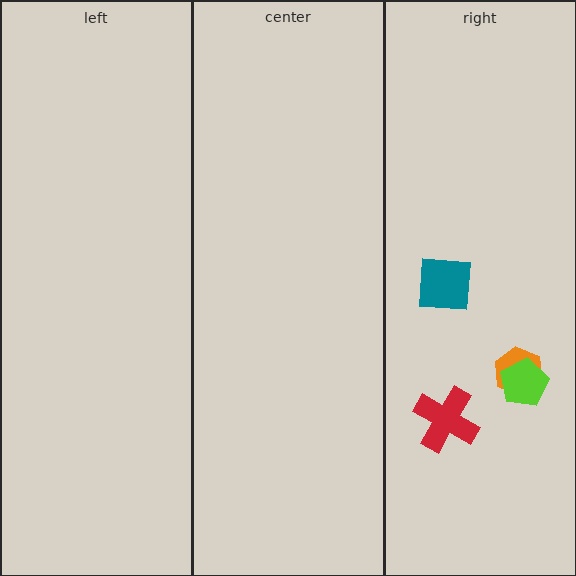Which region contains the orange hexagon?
The right region.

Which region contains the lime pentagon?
The right region.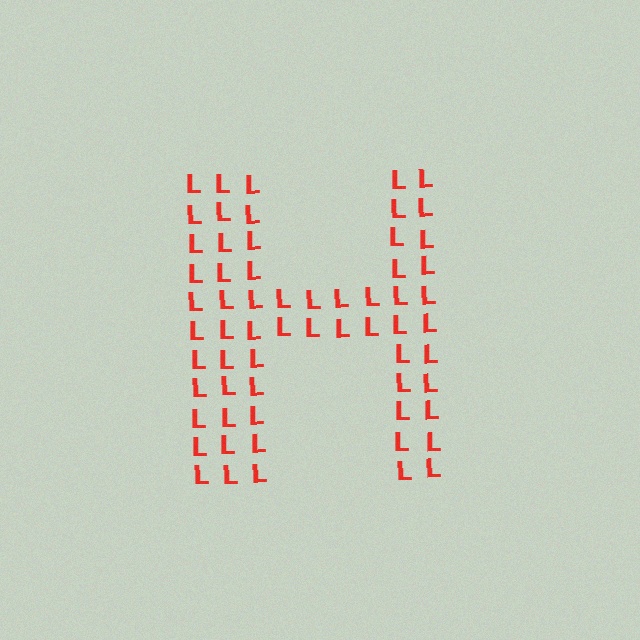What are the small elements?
The small elements are letter L's.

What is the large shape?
The large shape is the letter H.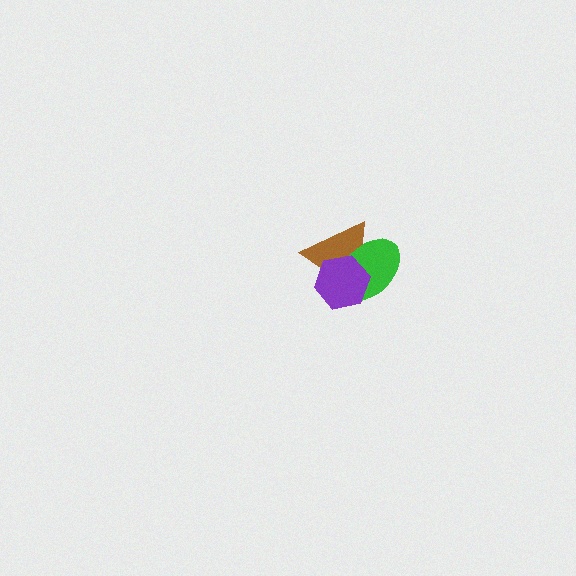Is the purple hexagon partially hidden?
No, no other shape covers it.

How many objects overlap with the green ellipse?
2 objects overlap with the green ellipse.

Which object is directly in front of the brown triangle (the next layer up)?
The green ellipse is directly in front of the brown triangle.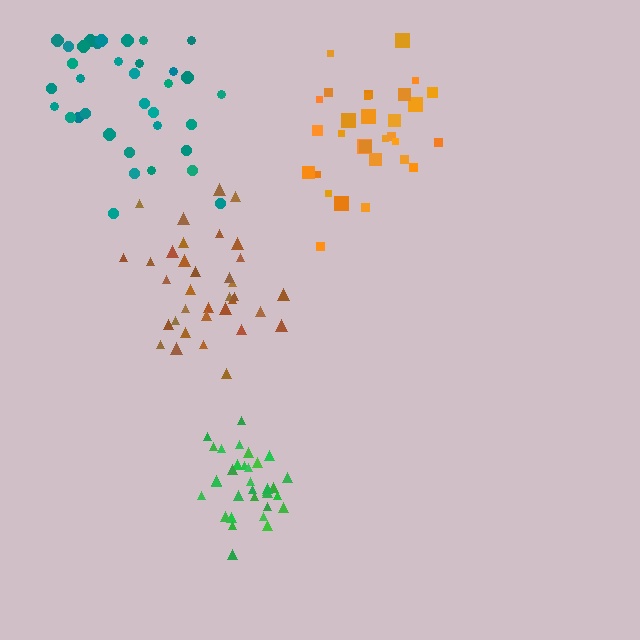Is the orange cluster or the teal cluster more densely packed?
Teal.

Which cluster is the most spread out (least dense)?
Orange.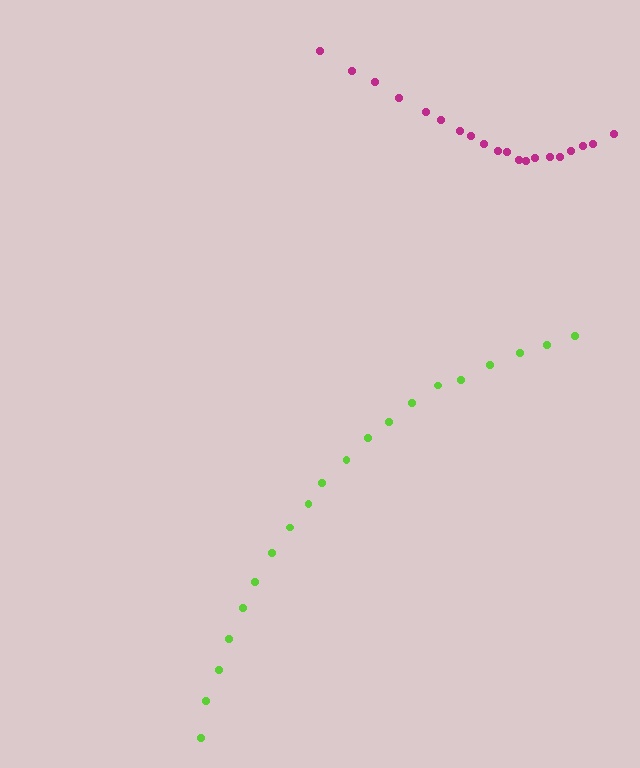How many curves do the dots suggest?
There are 2 distinct paths.